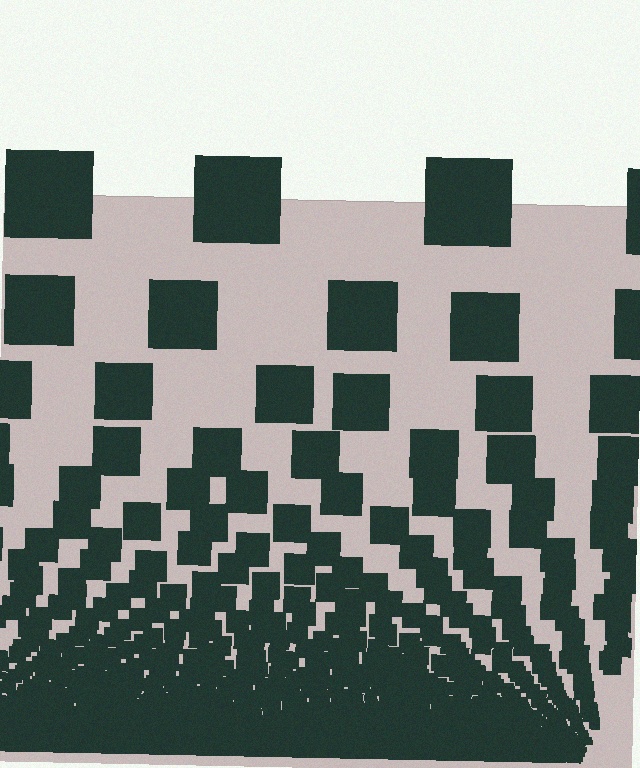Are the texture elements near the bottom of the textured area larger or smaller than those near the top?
Smaller. The gradient is inverted — elements near the bottom are smaller and denser.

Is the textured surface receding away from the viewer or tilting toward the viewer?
The surface appears to tilt toward the viewer. Texture elements get larger and sparser toward the top.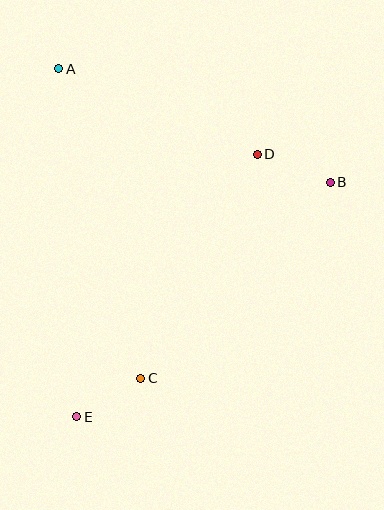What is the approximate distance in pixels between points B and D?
The distance between B and D is approximately 78 pixels.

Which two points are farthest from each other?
Points A and E are farthest from each other.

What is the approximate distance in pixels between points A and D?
The distance between A and D is approximately 216 pixels.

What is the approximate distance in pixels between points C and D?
The distance between C and D is approximately 251 pixels.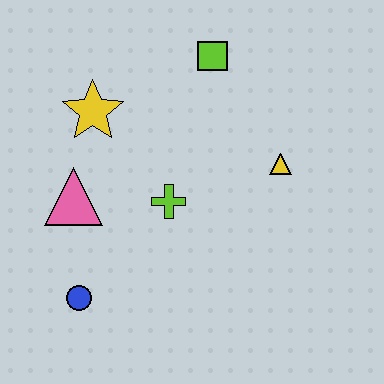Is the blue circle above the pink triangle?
No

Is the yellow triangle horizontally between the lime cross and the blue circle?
No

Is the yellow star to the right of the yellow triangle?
No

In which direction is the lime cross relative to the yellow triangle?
The lime cross is to the left of the yellow triangle.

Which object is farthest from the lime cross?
The lime square is farthest from the lime cross.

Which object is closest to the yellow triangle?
The lime cross is closest to the yellow triangle.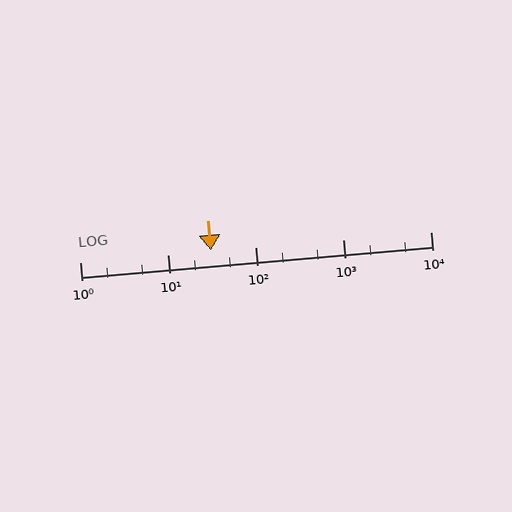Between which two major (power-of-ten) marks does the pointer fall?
The pointer is between 10 and 100.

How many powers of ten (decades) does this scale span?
The scale spans 4 decades, from 1 to 10000.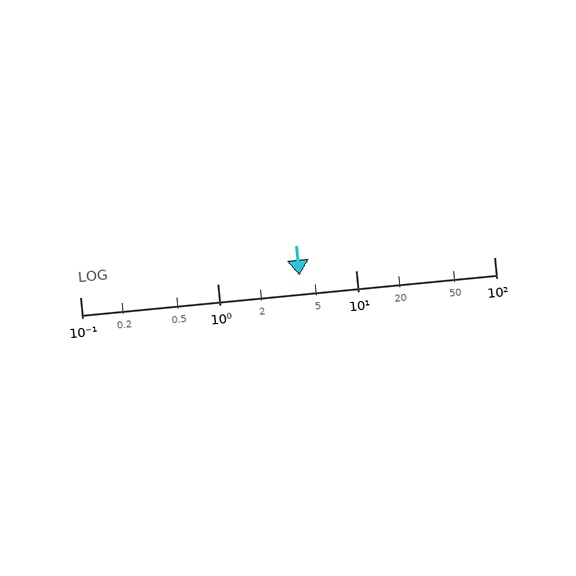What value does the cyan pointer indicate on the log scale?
The pointer indicates approximately 3.9.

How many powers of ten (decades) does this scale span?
The scale spans 3 decades, from 0.1 to 100.